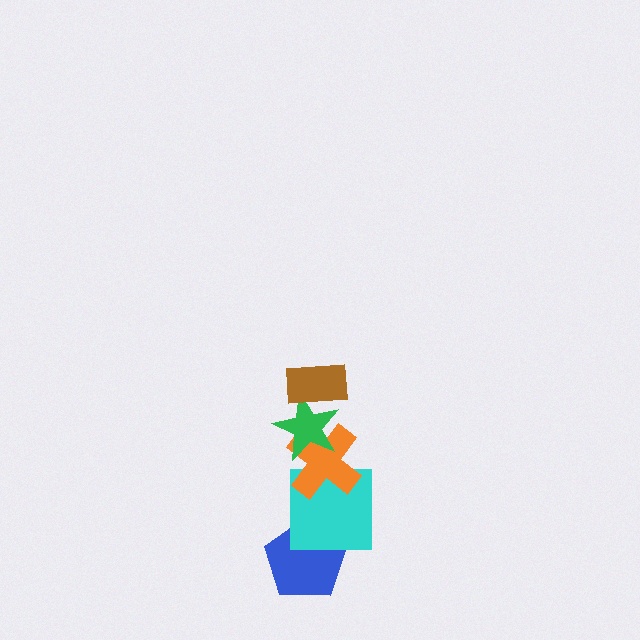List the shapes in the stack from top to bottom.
From top to bottom: the brown rectangle, the green star, the orange cross, the cyan square, the blue pentagon.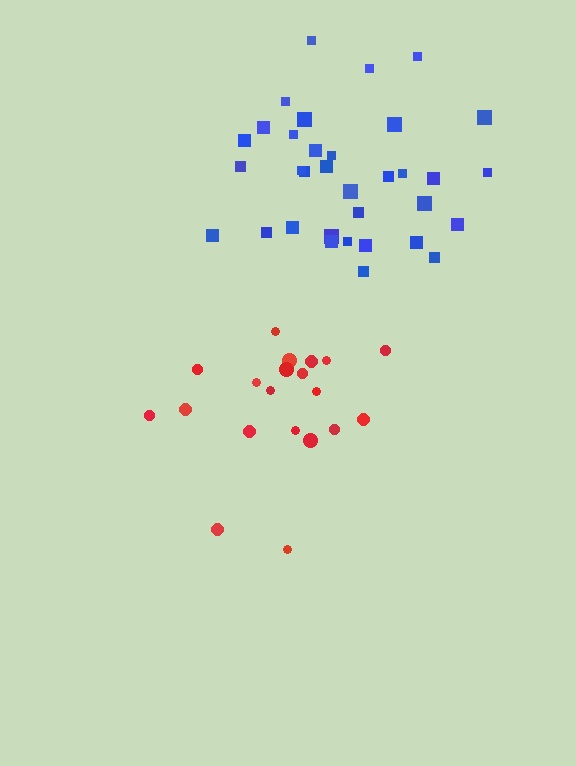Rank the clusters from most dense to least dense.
blue, red.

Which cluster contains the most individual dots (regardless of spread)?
Blue (34).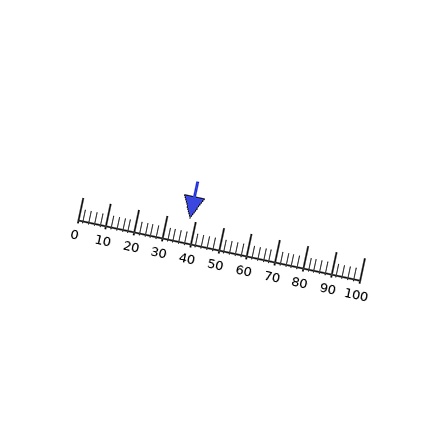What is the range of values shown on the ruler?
The ruler shows values from 0 to 100.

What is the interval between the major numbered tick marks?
The major tick marks are spaced 10 units apart.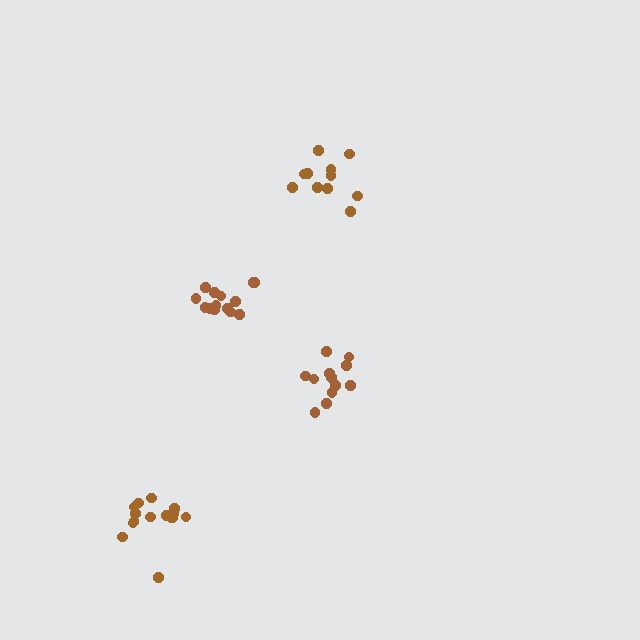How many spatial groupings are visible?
There are 4 spatial groupings.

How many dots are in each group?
Group 1: 14 dots, Group 2: 11 dots, Group 3: 12 dots, Group 4: 15 dots (52 total).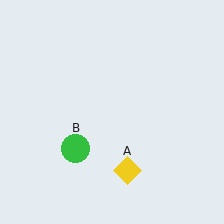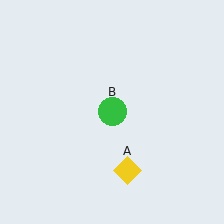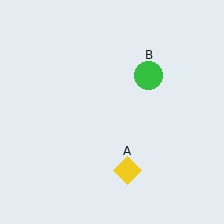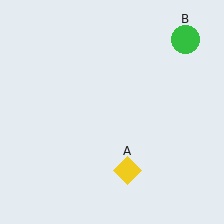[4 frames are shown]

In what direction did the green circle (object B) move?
The green circle (object B) moved up and to the right.